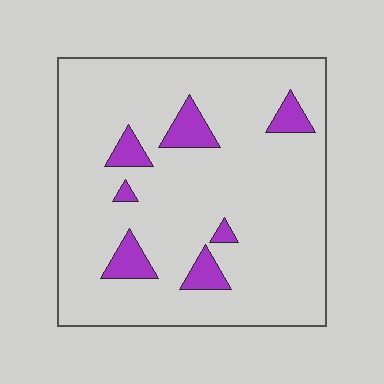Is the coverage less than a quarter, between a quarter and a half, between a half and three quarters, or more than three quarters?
Less than a quarter.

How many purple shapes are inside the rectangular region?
7.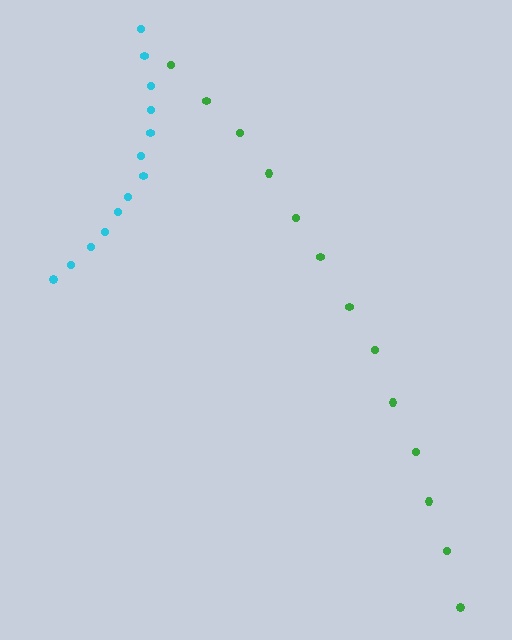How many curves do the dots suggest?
There are 2 distinct paths.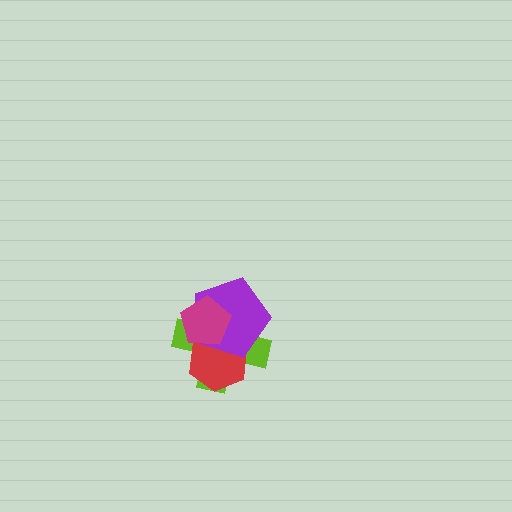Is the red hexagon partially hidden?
Yes, it is partially covered by another shape.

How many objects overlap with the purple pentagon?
3 objects overlap with the purple pentagon.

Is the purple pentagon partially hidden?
Yes, it is partially covered by another shape.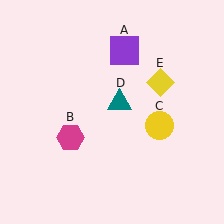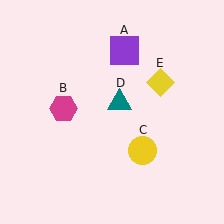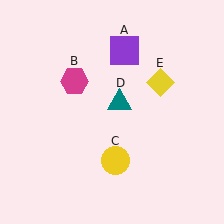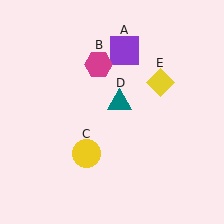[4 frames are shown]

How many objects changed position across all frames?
2 objects changed position: magenta hexagon (object B), yellow circle (object C).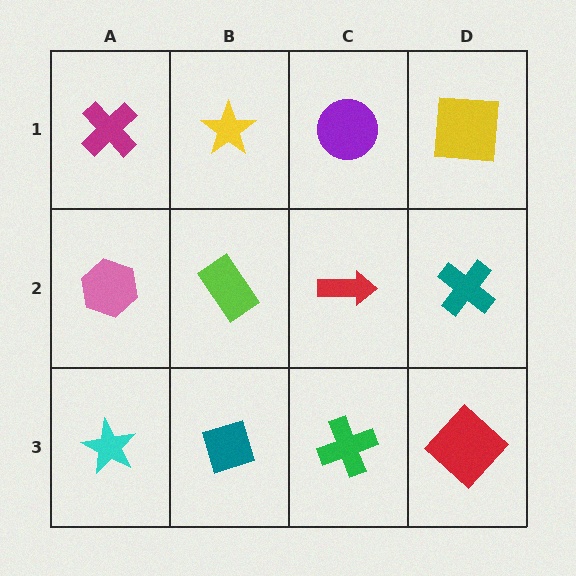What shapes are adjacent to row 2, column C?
A purple circle (row 1, column C), a green cross (row 3, column C), a lime rectangle (row 2, column B), a teal cross (row 2, column D).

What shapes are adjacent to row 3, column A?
A pink hexagon (row 2, column A), a teal diamond (row 3, column B).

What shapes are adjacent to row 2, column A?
A magenta cross (row 1, column A), a cyan star (row 3, column A), a lime rectangle (row 2, column B).